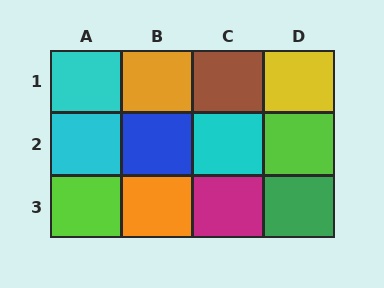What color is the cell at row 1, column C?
Brown.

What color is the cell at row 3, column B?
Orange.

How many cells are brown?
1 cell is brown.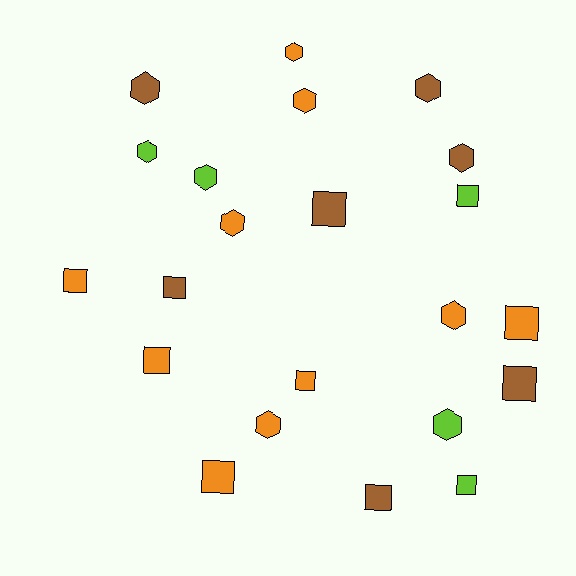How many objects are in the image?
There are 22 objects.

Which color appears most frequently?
Orange, with 10 objects.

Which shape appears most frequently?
Square, with 11 objects.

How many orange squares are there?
There are 5 orange squares.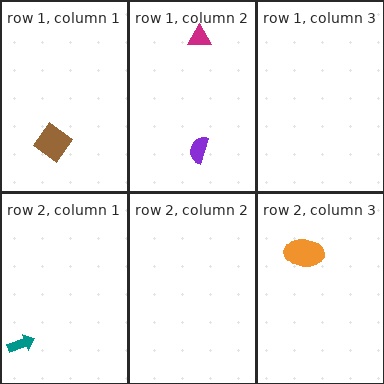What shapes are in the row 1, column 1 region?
The brown diamond.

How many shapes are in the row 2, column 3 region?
1.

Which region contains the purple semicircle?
The row 1, column 2 region.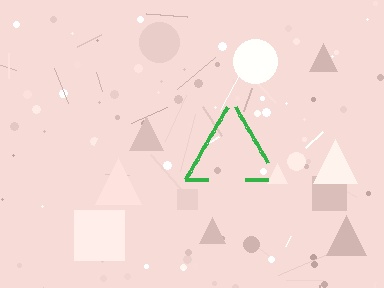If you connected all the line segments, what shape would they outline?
They would outline a triangle.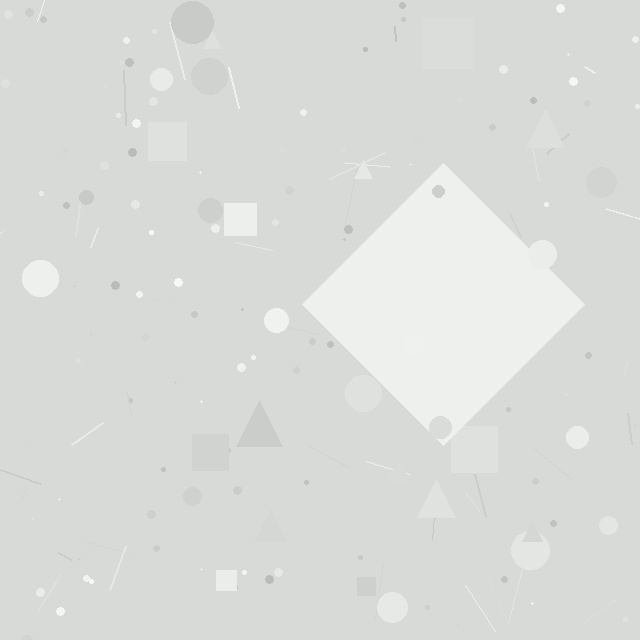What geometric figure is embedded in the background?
A diamond is embedded in the background.